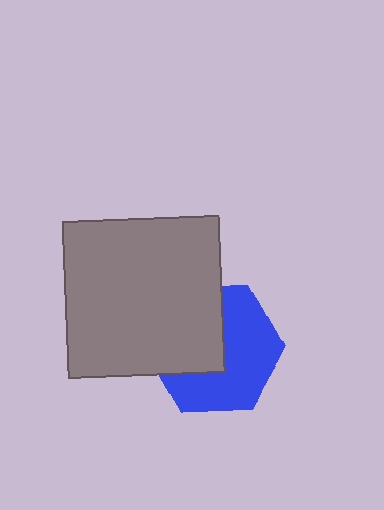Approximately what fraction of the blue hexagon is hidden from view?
Roughly 44% of the blue hexagon is hidden behind the gray square.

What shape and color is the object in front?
The object in front is a gray square.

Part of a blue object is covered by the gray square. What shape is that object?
It is a hexagon.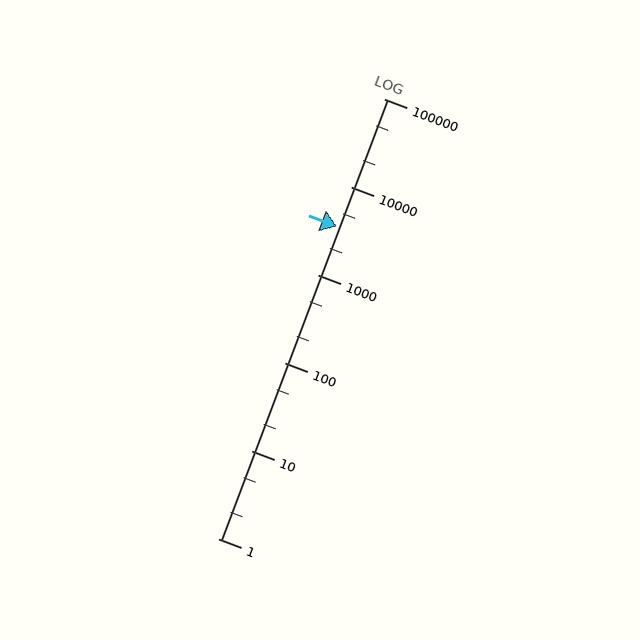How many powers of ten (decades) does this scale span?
The scale spans 5 decades, from 1 to 100000.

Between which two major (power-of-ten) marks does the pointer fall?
The pointer is between 1000 and 10000.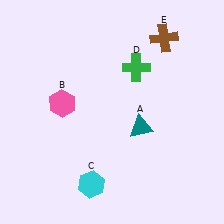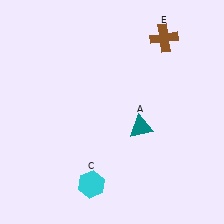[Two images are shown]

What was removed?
The pink hexagon (B), the green cross (D) were removed in Image 2.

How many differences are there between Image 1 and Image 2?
There are 2 differences between the two images.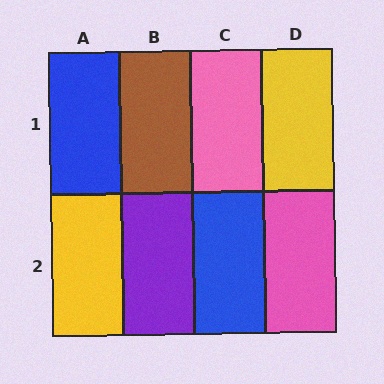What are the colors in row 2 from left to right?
Yellow, purple, blue, pink.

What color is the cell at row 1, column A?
Blue.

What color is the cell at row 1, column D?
Yellow.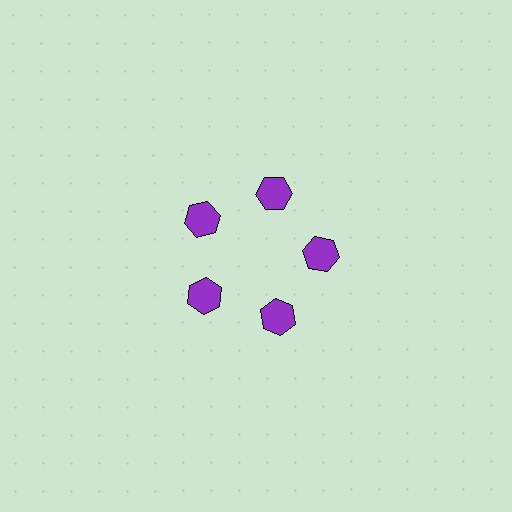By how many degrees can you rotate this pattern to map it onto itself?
The pattern maps onto itself every 72 degrees of rotation.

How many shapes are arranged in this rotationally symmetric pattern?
There are 5 shapes, arranged in 5 groups of 1.